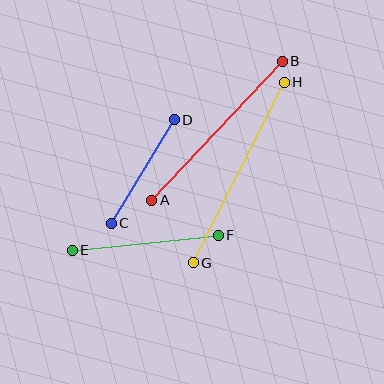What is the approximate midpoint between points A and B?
The midpoint is at approximately (217, 131) pixels.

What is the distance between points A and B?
The distance is approximately 190 pixels.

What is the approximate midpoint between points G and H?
The midpoint is at approximately (239, 173) pixels.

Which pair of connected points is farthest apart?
Points G and H are farthest apart.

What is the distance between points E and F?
The distance is approximately 147 pixels.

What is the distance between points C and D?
The distance is approximately 121 pixels.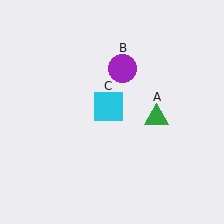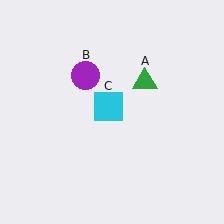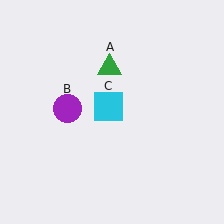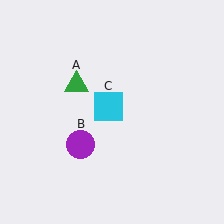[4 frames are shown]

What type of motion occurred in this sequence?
The green triangle (object A), purple circle (object B) rotated counterclockwise around the center of the scene.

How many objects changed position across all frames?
2 objects changed position: green triangle (object A), purple circle (object B).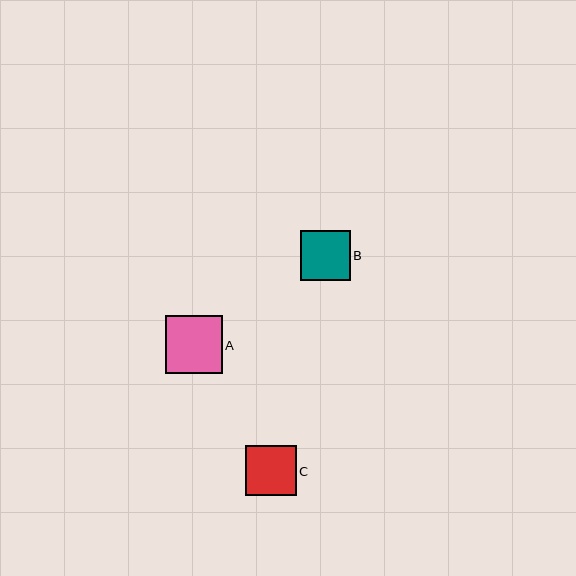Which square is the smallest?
Square B is the smallest with a size of approximately 50 pixels.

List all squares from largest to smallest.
From largest to smallest: A, C, B.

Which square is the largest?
Square A is the largest with a size of approximately 57 pixels.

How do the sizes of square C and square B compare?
Square C and square B are approximately the same size.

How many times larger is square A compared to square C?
Square A is approximately 1.1 times the size of square C.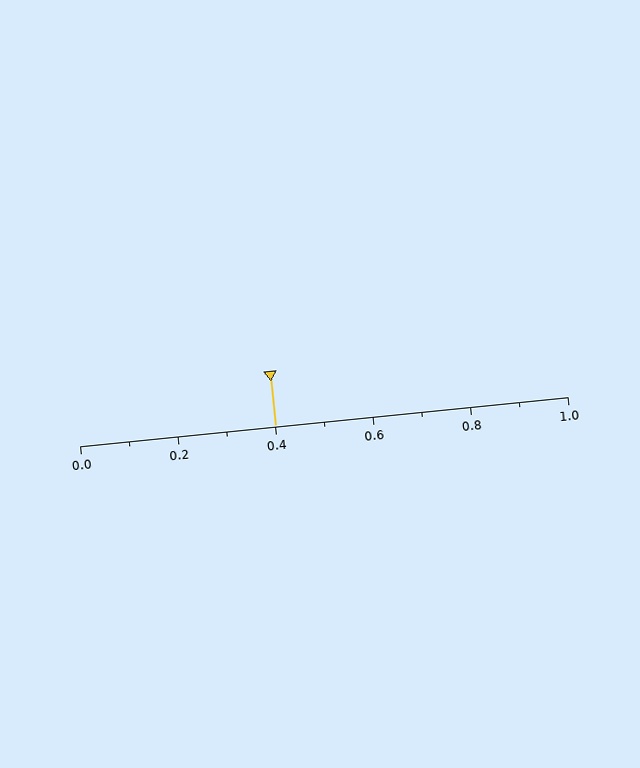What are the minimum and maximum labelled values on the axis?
The axis runs from 0.0 to 1.0.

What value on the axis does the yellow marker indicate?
The marker indicates approximately 0.4.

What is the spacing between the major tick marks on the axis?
The major ticks are spaced 0.2 apart.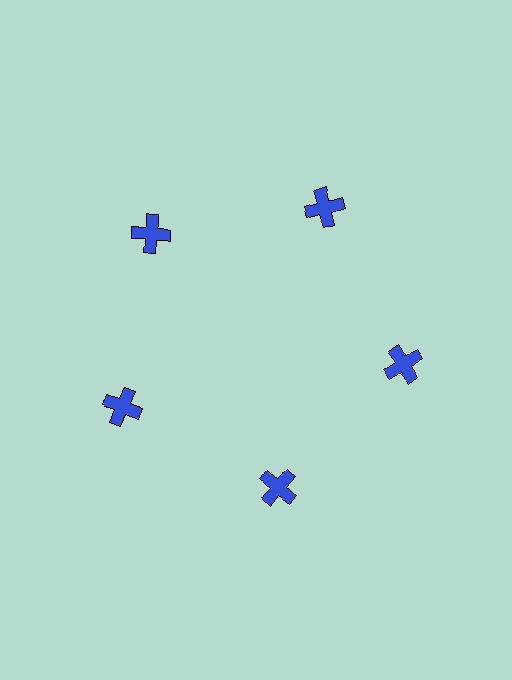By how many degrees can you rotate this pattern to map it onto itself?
The pattern maps onto itself every 72 degrees of rotation.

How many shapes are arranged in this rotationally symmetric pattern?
There are 5 shapes, arranged in 5 groups of 1.